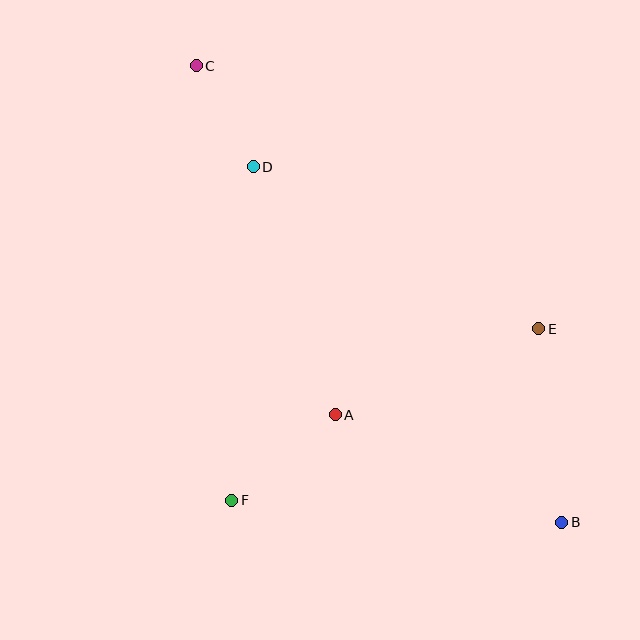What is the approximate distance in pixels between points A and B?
The distance between A and B is approximately 251 pixels.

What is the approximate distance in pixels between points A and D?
The distance between A and D is approximately 262 pixels.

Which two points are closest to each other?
Points C and D are closest to each other.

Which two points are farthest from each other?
Points B and C are farthest from each other.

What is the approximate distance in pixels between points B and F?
The distance between B and F is approximately 331 pixels.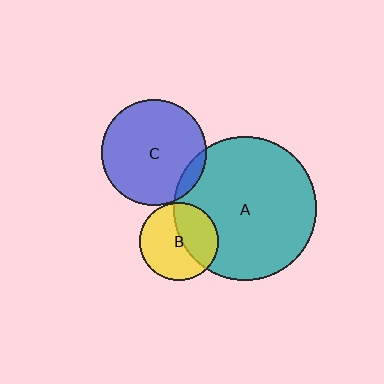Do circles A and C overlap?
Yes.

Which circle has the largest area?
Circle A (teal).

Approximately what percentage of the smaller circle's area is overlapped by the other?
Approximately 10%.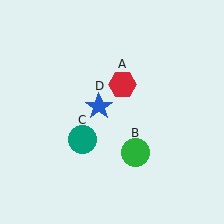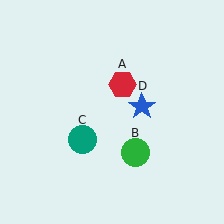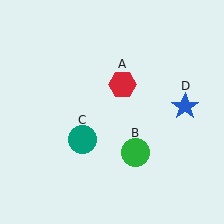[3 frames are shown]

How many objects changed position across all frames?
1 object changed position: blue star (object D).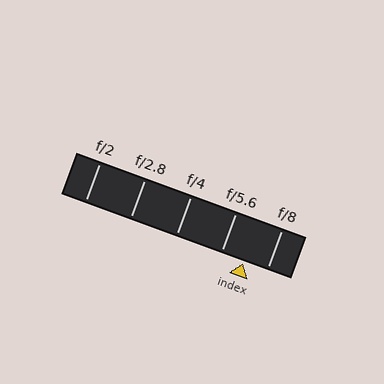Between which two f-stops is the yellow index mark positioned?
The index mark is between f/5.6 and f/8.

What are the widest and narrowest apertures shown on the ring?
The widest aperture shown is f/2 and the narrowest is f/8.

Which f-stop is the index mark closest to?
The index mark is closest to f/5.6.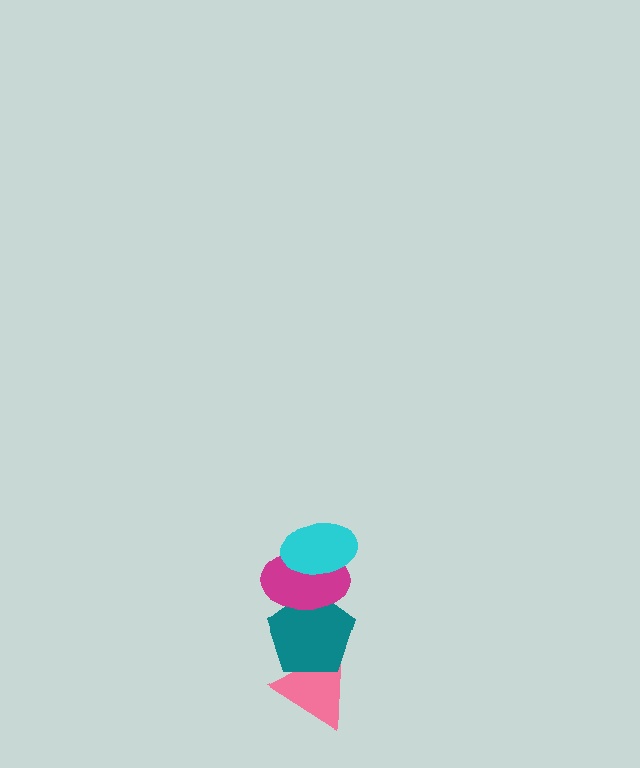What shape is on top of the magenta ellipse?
The cyan ellipse is on top of the magenta ellipse.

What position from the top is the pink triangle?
The pink triangle is 4th from the top.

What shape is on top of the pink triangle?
The teal pentagon is on top of the pink triangle.